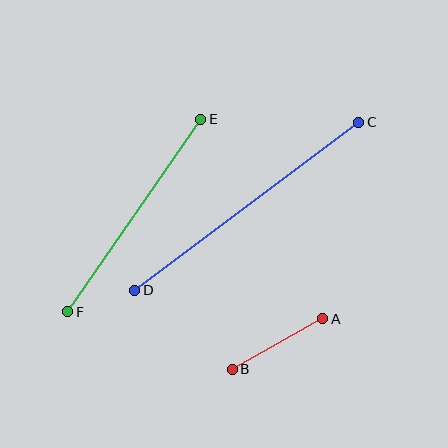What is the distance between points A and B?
The distance is approximately 103 pixels.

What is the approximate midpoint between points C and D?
The midpoint is at approximately (247, 206) pixels.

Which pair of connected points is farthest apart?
Points C and D are farthest apart.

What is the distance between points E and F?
The distance is approximately 234 pixels.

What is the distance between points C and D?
The distance is approximately 280 pixels.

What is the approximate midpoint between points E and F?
The midpoint is at approximately (134, 216) pixels.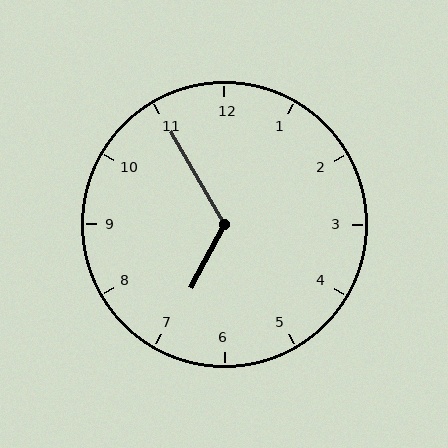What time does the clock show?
6:55.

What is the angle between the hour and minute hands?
Approximately 122 degrees.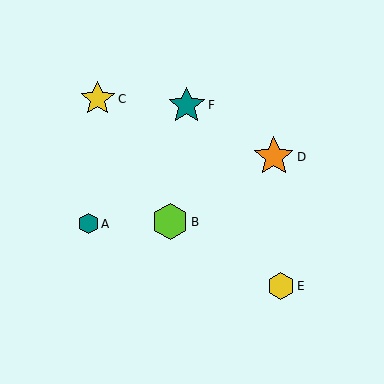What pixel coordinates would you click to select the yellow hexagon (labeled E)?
Click at (281, 286) to select the yellow hexagon E.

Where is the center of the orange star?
The center of the orange star is at (274, 157).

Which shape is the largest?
The orange star (labeled D) is the largest.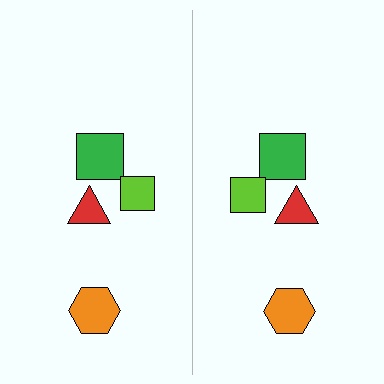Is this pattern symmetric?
Yes, this pattern has bilateral (reflection) symmetry.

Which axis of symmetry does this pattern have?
The pattern has a vertical axis of symmetry running through the center of the image.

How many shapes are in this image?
There are 8 shapes in this image.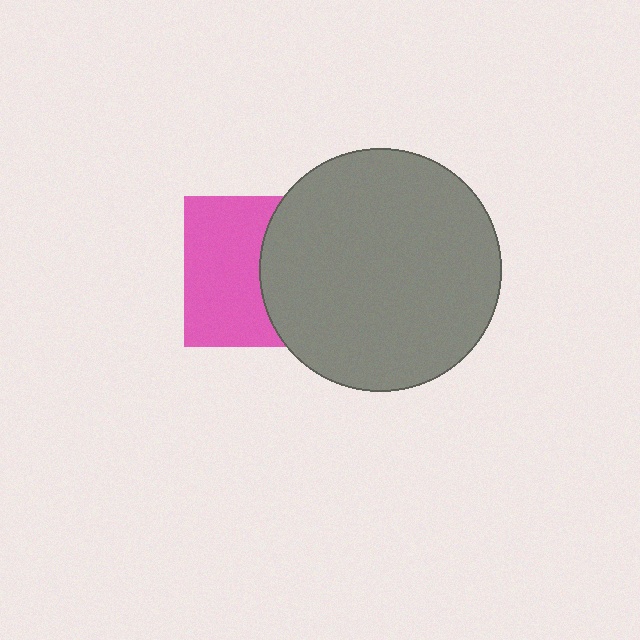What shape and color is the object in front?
The object in front is a gray circle.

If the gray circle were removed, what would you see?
You would see the complete pink square.